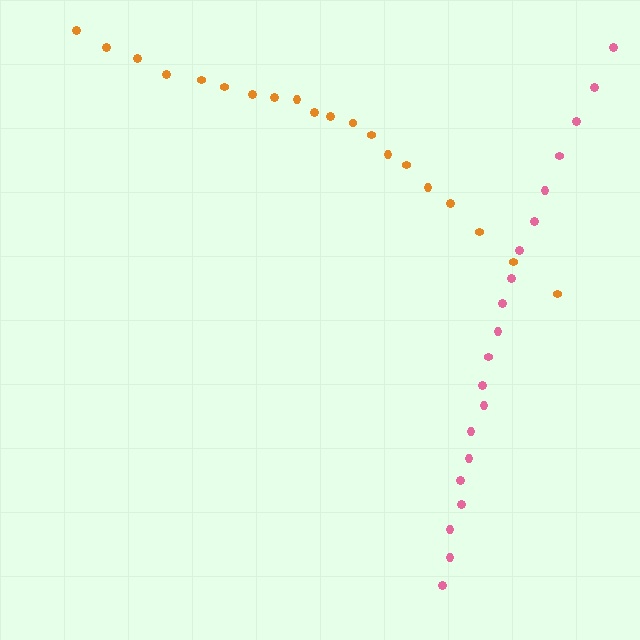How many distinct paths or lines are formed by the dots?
There are 2 distinct paths.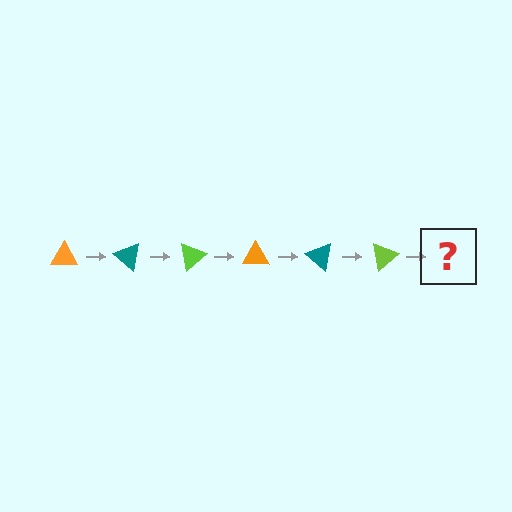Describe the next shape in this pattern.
It should be an orange triangle, rotated 240 degrees from the start.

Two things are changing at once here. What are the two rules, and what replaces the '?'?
The two rules are that it rotates 40 degrees each step and the color cycles through orange, teal, and lime. The '?' should be an orange triangle, rotated 240 degrees from the start.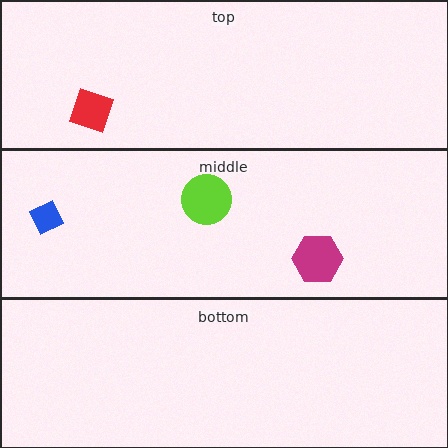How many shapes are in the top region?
1.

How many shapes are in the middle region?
3.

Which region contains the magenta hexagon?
The middle region.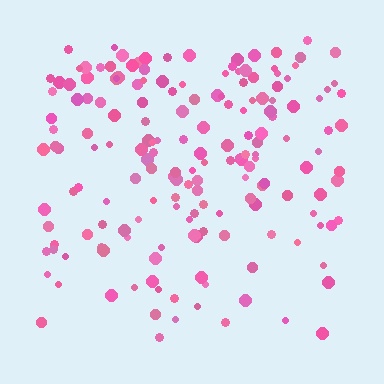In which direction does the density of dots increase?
From bottom to top, with the top side densest.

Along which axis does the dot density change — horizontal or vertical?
Vertical.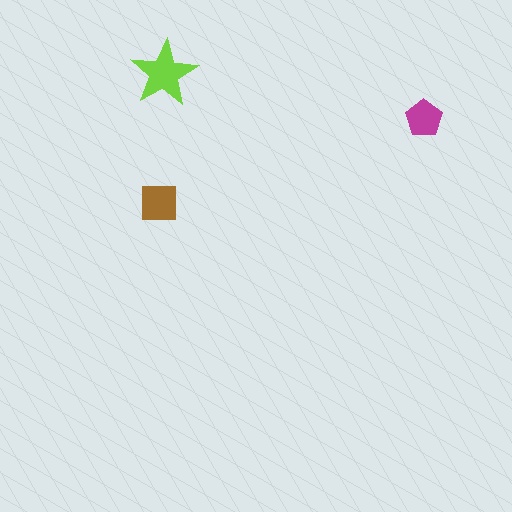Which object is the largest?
The lime star.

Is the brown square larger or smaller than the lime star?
Smaller.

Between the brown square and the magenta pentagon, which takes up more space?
The brown square.